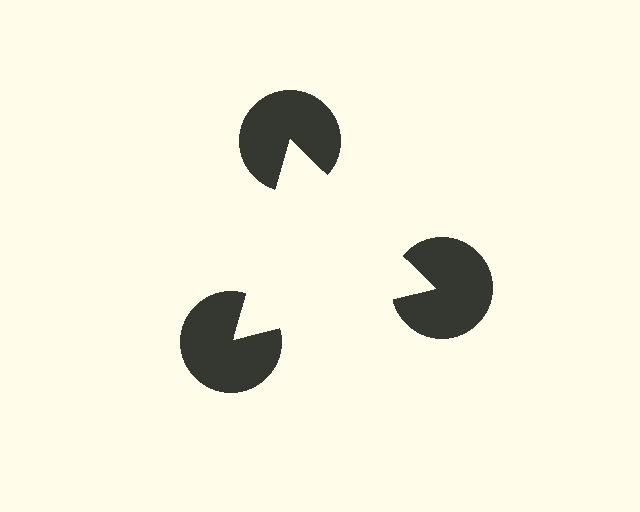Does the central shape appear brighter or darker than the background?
It typically appears slightly brighter than the background, even though no actual brightness change is drawn.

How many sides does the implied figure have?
3 sides.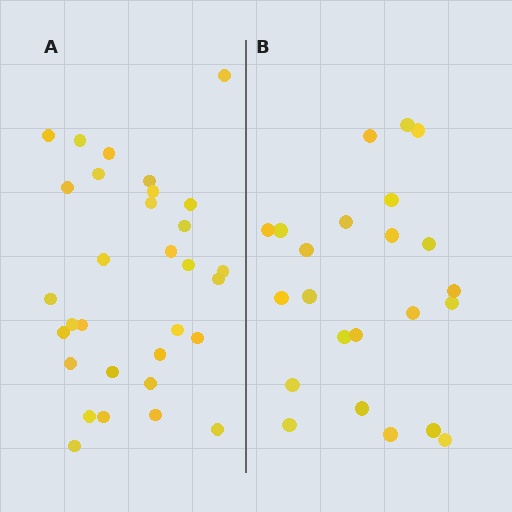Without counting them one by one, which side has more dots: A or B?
Region A (the left region) has more dots.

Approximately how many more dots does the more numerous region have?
Region A has roughly 8 or so more dots than region B.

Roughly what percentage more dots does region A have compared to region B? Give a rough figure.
About 35% more.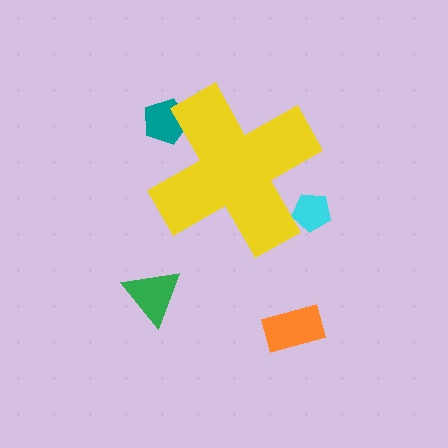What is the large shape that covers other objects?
A yellow cross.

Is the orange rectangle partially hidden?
No, the orange rectangle is fully visible.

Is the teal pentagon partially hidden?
Yes, the teal pentagon is partially hidden behind the yellow cross.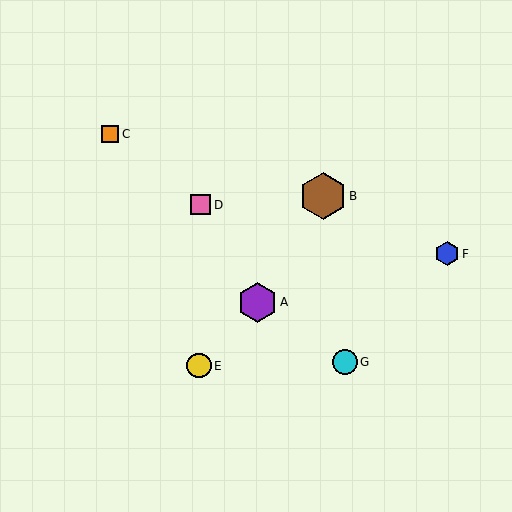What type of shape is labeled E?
Shape E is a yellow circle.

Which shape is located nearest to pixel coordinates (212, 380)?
The yellow circle (labeled E) at (199, 366) is nearest to that location.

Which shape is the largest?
The brown hexagon (labeled B) is the largest.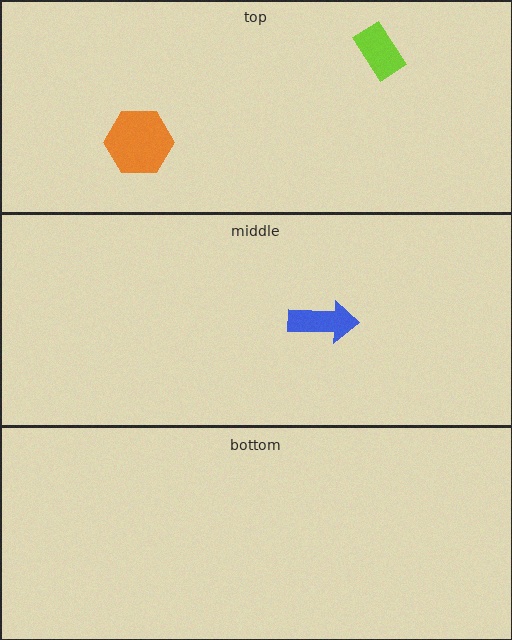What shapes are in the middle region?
The blue arrow.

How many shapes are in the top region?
2.